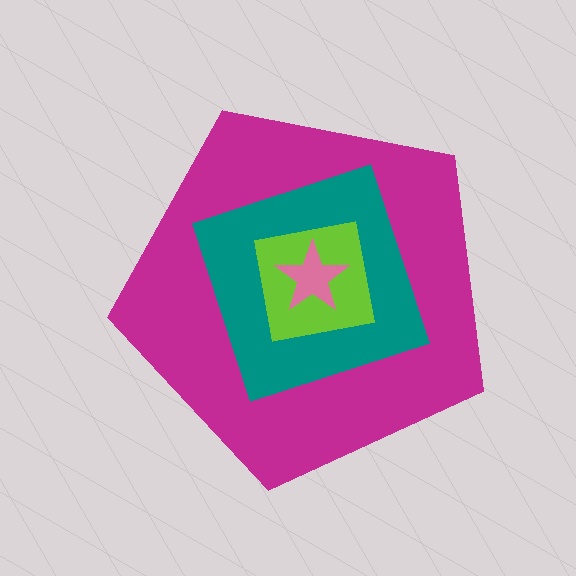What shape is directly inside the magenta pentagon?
The teal diamond.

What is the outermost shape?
The magenta pentagon.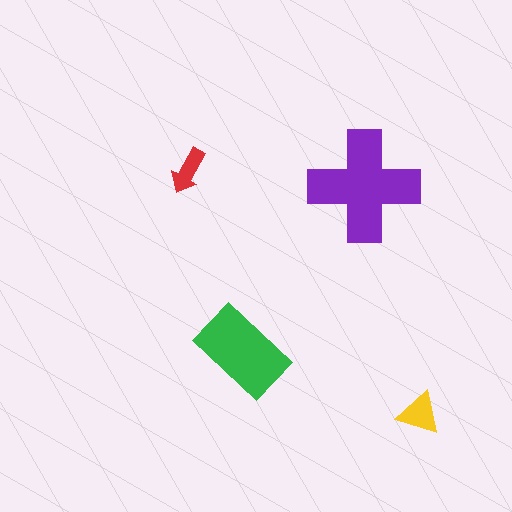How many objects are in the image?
There are 4 objects in the image.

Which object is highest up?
The red arrow is topmost.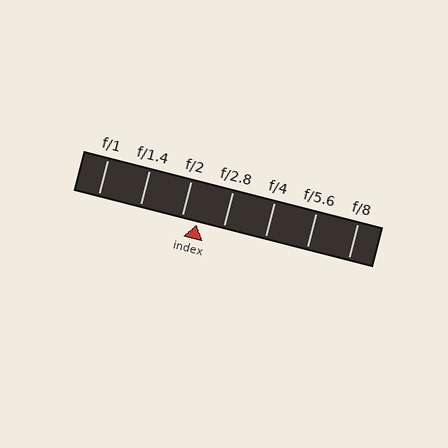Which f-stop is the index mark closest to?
The index mark is closest to f/2.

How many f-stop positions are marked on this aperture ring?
There are 7 f-stop positions marked.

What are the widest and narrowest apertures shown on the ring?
The widest aperture shown is f/1 and the narrowest is f/8.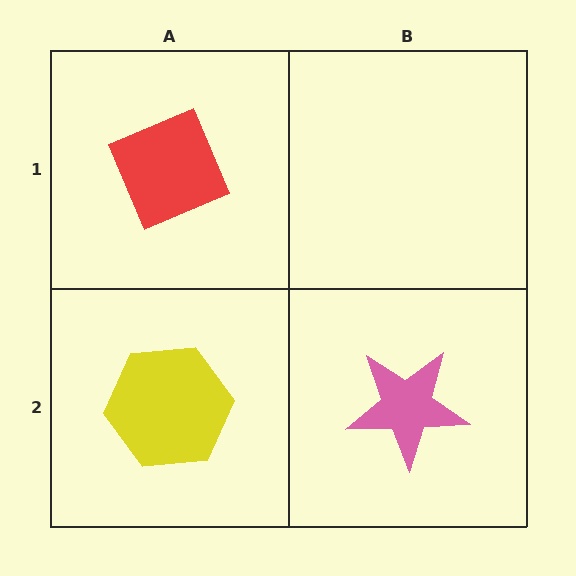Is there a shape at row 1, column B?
No, that cell is empty.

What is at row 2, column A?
A yellow hexagon.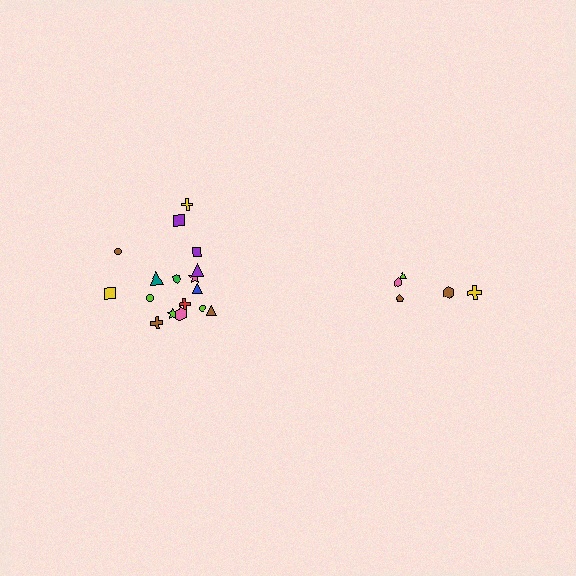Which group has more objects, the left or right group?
The left group.